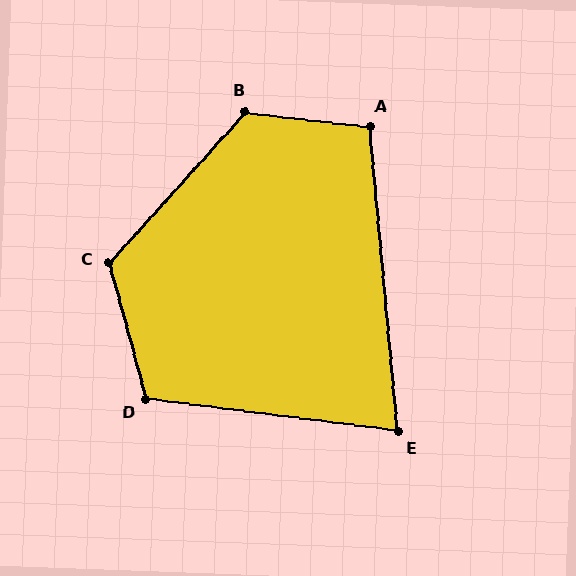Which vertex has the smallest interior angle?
E, at approximately 78 degrees.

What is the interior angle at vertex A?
Approximately 102 degrees (obtuse).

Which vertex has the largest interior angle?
B, at approximately 125 degrees.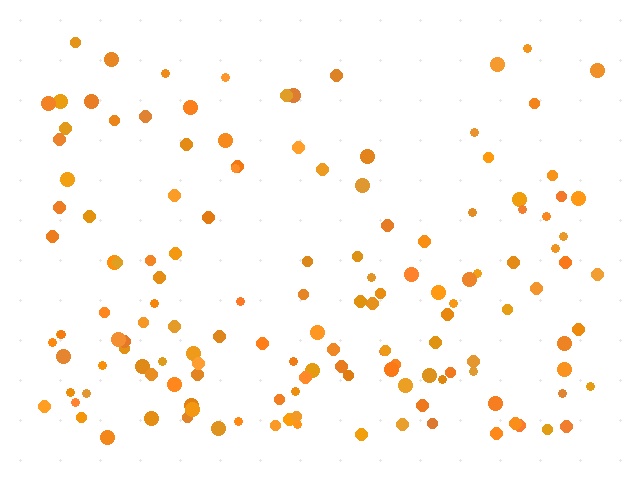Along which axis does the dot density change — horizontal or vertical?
Vertical.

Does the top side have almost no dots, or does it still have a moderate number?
Still a moderate number, just noticeably fewer than the bottom.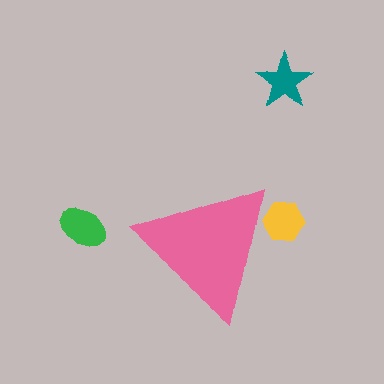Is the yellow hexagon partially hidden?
Yes, the yellow hexagon is partially hidden behind the pink triangle.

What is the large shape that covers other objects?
A pink triangle.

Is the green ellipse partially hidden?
No, the green ellipse is fully visible.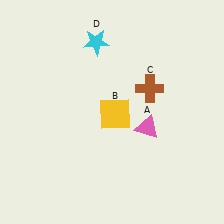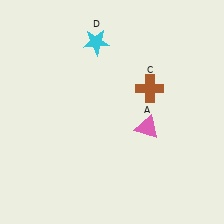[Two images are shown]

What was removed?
The yellow square (B) was removed in Image 2.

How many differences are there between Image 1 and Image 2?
There is 1 difference between the two images.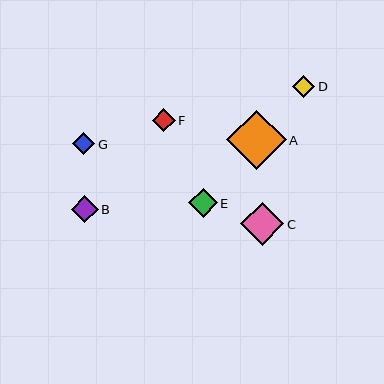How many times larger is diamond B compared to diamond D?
Diamond B is approximately 1.2 times the size of diamond D.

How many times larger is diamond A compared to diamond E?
Diamond A is approximately 2.1 times the size of diamond E.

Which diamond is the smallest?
Diamond G is the smallest with a size of approximately 22 pixels.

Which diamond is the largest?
Diamond A is the largest with a size of approximately 60 pixels.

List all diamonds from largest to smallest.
From largest to smallest: A, C, E, B, F, D, G.